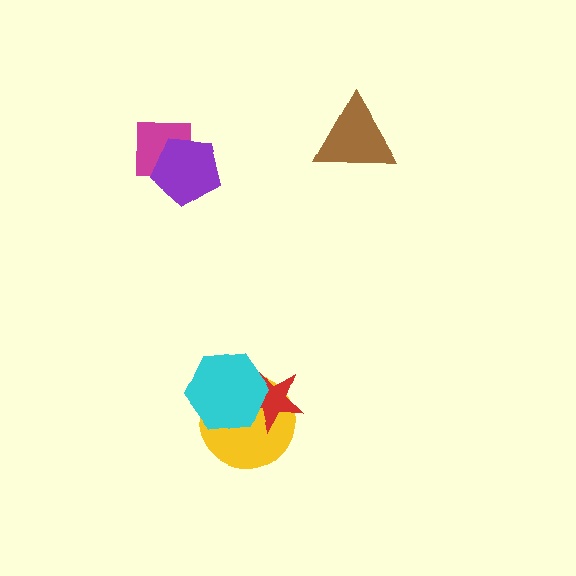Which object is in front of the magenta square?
The purple pentagon is in front of the magenta square.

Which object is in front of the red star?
The cyan hexagon is in front of the red star.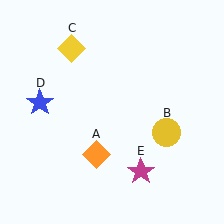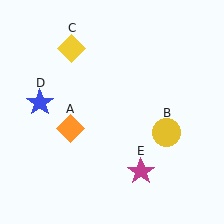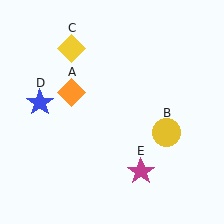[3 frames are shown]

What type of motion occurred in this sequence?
The orange diamond (object A) rotated clockwise around the center of the scene.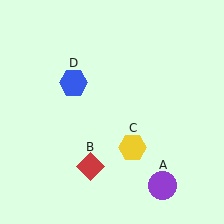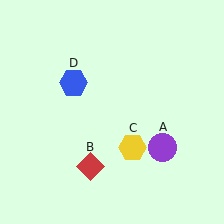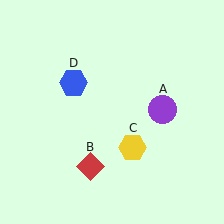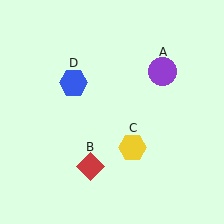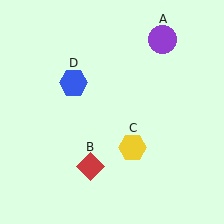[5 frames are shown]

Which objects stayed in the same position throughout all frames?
Red diamond (object B) and yellow hexagon (object C) and blue hexagon (object D) remained stationary.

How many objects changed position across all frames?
1 object changed position: purple circle (object A).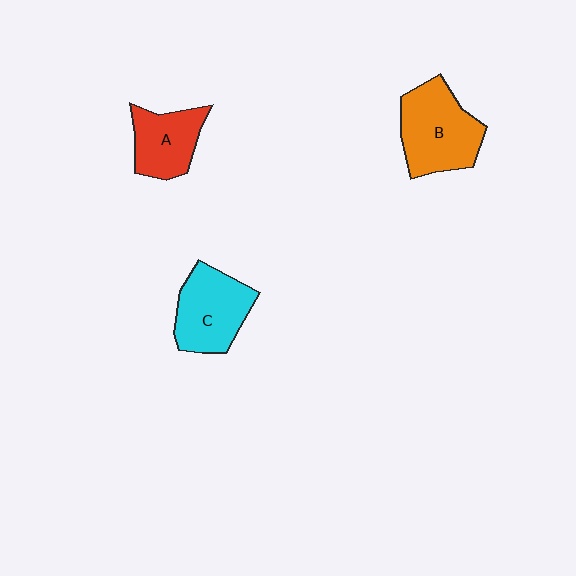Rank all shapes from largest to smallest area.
From largest to smallest: B (orange), C (cyan), A (red).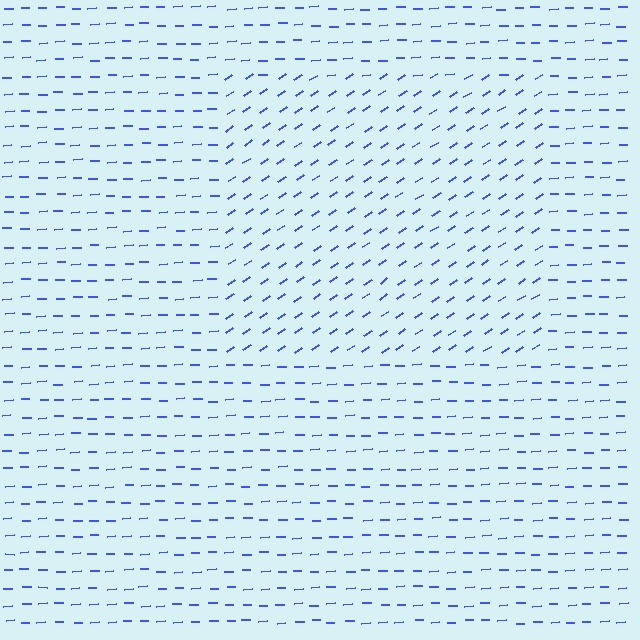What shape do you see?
I see a rectangle.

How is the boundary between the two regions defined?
The boundary is defined purely by a change in line orientation (approximately 32 degrees difference). All lines are the same color and thickness.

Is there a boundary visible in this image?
Yes, there is a texture boundary formed by a change in line orientation.